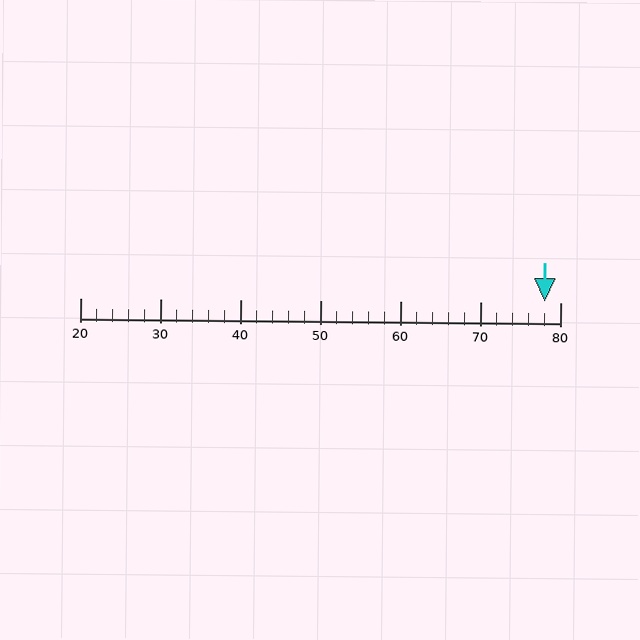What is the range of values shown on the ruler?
The ruler shows values from 20 to 80.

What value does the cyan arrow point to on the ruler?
The cyan arrow points to approximately 78.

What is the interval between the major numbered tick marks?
The major tick marks are spaced 10 units apart.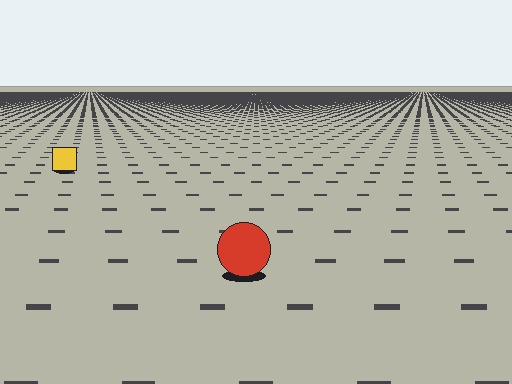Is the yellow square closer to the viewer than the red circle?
No. The red circle is closer — you can tell from the texture gradient: the ground texture is coarser near it.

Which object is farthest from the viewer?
The yellow square is farthest from the viewer. It appears smaller and the ground texture around it is denser.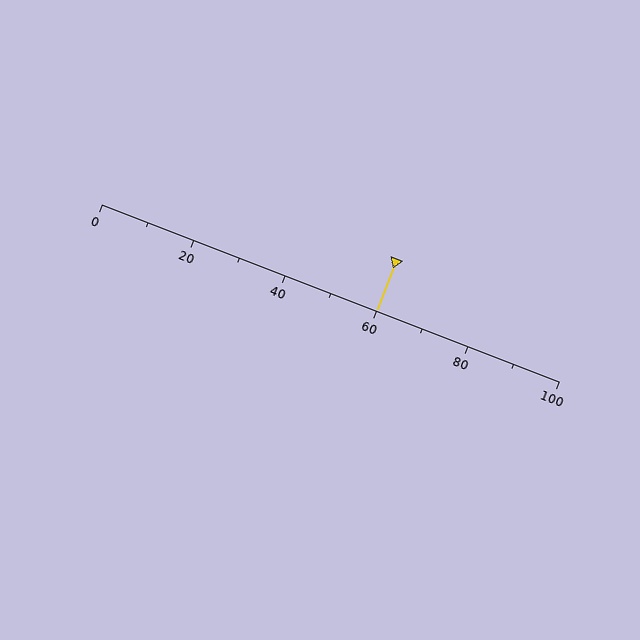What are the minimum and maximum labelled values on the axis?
The axis runs from 0 to 100.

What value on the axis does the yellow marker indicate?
The marker indicates approximately 60.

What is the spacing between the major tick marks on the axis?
The major ticks are spaced 20 apart.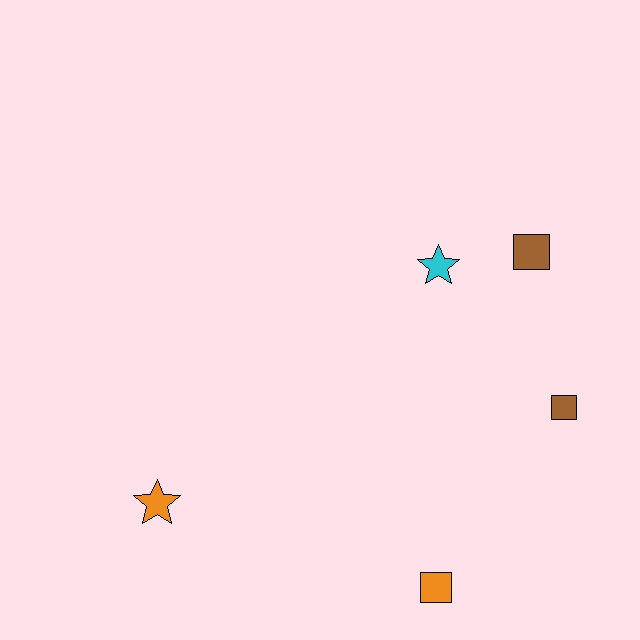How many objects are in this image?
There are 5 objects.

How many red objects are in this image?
There are no red objects.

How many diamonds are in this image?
There are no diamonds.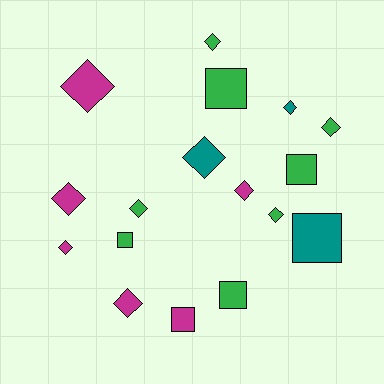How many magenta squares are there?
There is 1 magenta square.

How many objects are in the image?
There are 17 objects.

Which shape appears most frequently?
Diamond, with 11 objects.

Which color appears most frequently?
Green, with 8 objects.